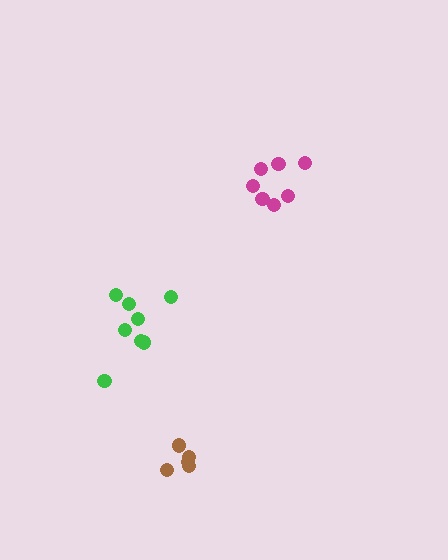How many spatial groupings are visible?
There are 3 spatial groupings.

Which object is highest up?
The magenta cluster is topmost.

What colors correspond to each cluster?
The clusters are colored: green, brown, magenta.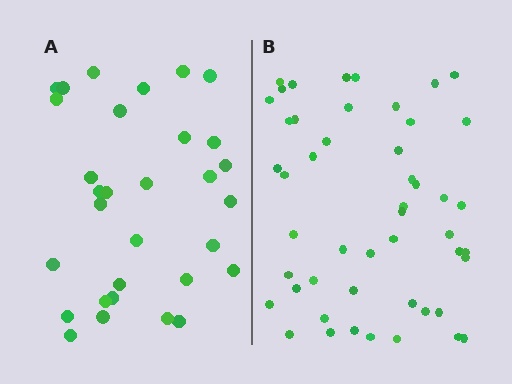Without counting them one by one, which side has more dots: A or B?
Region B (the right region) has more dots.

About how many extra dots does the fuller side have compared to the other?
Region B has approximately 20 more dots than region A.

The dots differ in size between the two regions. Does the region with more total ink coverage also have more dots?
No. Region A has more total ink coverage because its dots are larger, but region B actually contains more individual dots. Total area can be misleading — the number of items is what matters here.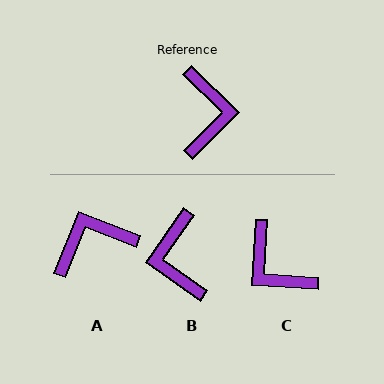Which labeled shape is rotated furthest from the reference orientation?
B, about 170 degrees away.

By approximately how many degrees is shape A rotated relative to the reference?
Approximately 113 degrees counter-clockwise.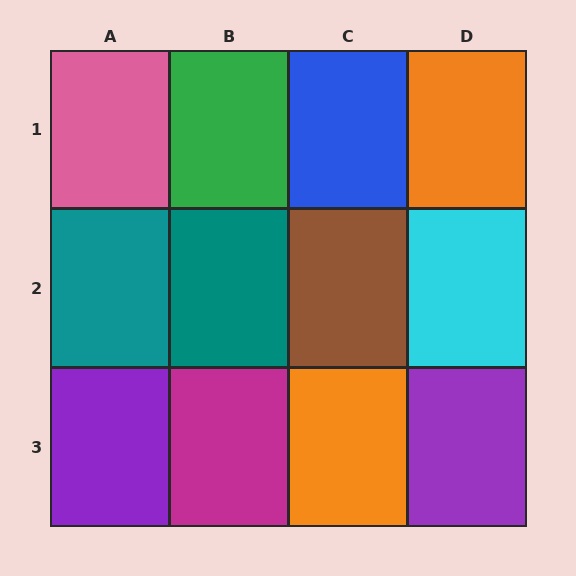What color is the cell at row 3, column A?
Purple.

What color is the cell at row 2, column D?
Cyan.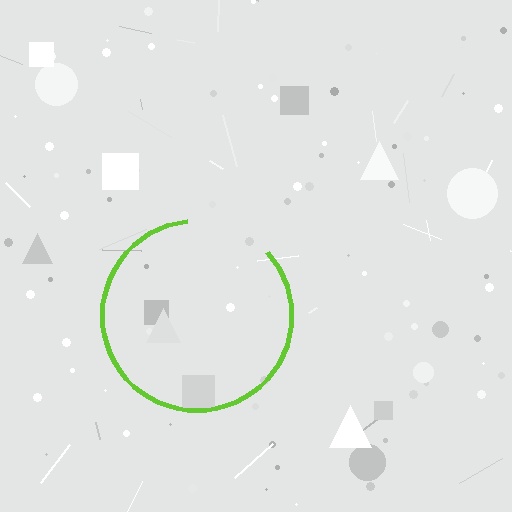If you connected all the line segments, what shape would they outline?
They would outline a circle.